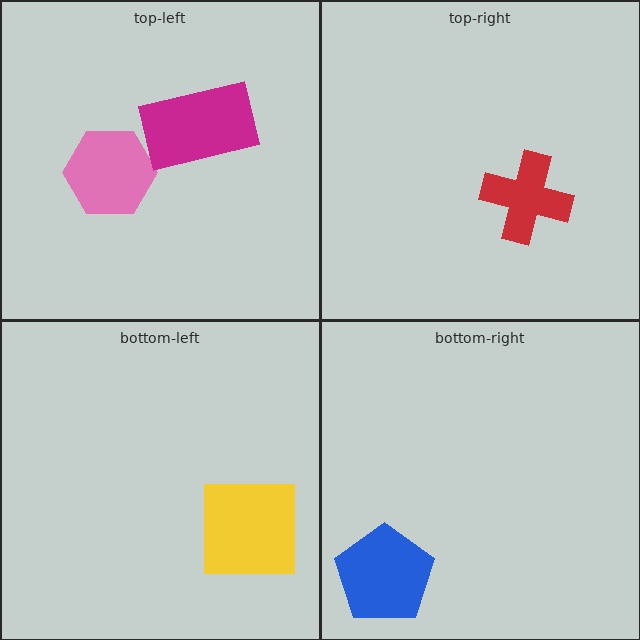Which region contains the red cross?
The top-right region.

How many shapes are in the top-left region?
2.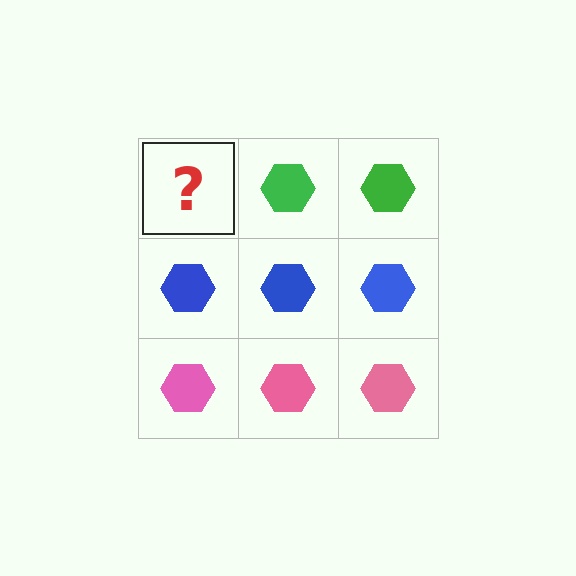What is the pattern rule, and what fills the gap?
The rule is that each row has a consistent color. The gap should be filled with a green hexagon.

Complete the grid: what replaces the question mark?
The question mark should be replaced with a green hexagon.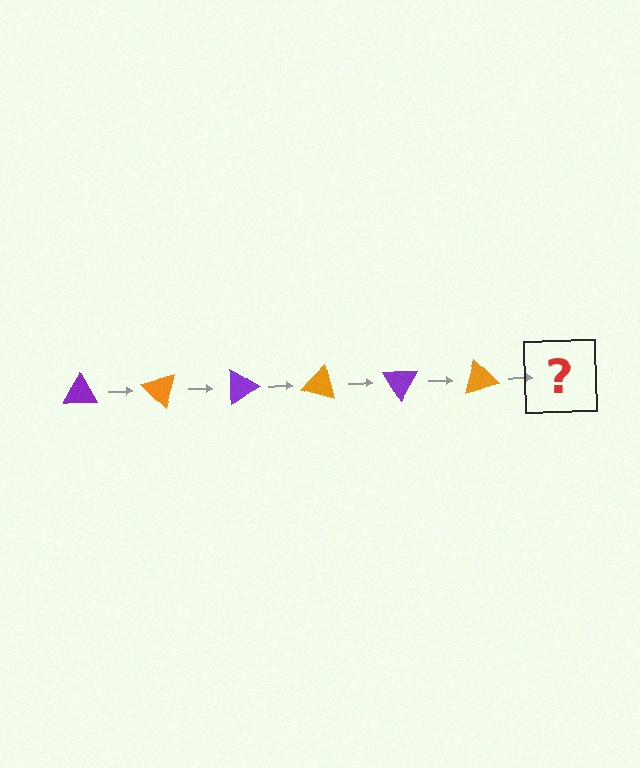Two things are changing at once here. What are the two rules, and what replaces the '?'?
The two rules are that it rotates 45 degrees each step and the color cycles through purple and orange. The '?' should be a purple triangle, rotated 270 degrees from the start.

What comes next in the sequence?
The next element should be a purple triangle, rotated 270 degrees from the start.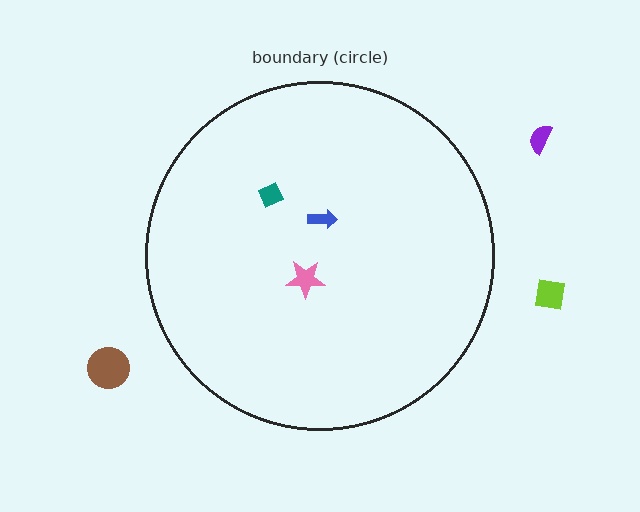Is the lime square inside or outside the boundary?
Outside.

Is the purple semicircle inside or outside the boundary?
Outside.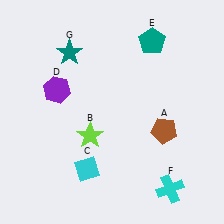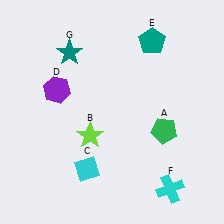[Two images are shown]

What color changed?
The pentagon (A) changed from brown in Image 1 to green in Image 2.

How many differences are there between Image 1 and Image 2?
There is 1 difference between the two images.